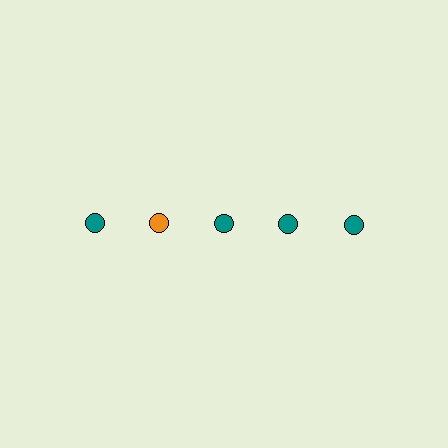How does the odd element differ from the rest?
It has a different color: orange instead of teal.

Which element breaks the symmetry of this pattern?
The orange circle in the top row, second from left column breaks the symmetry. All other shapes are teal circles.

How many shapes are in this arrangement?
There are 5 shapes arranged in a grid pattern.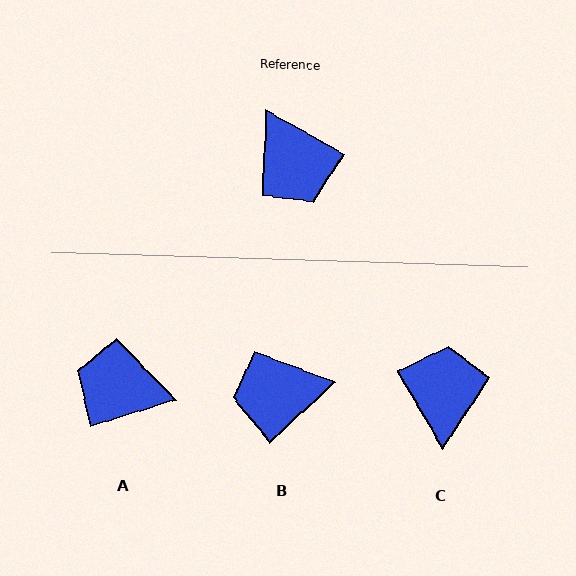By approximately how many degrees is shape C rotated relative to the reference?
Approximately 149 degrees counter-clockwise.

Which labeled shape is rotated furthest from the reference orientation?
C, about 149 degrees away.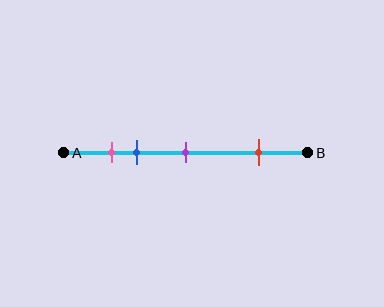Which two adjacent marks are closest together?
The pink and blue marks are the closest adjacent pair.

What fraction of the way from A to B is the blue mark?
The blue mark is approximately 30% (0.3) of the way from A to B.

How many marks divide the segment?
There are 4 marks dividing the segment.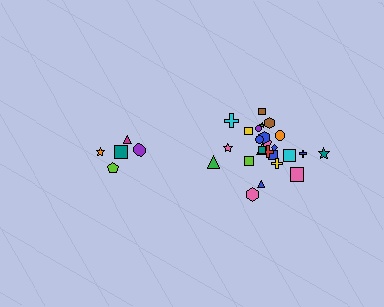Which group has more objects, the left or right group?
The right group.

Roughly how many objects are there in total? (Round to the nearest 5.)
Roughly 30 objects in total.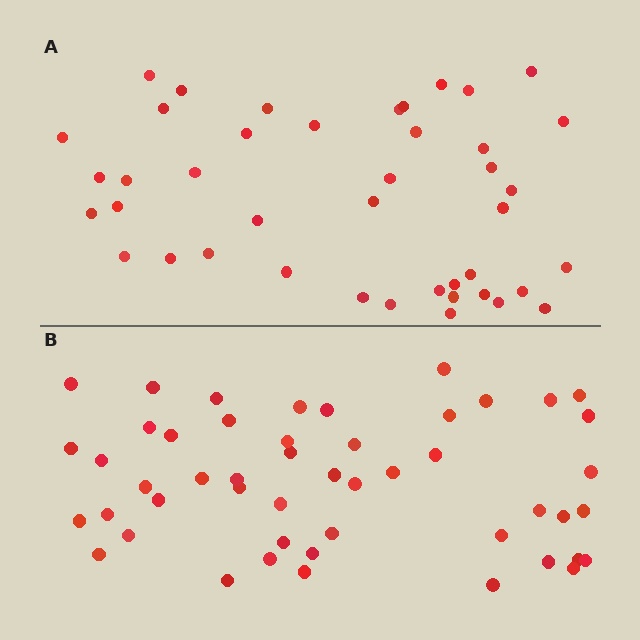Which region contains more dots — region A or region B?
Region B (the bottom region) has more dots.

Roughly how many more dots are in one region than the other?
Region B has roughly 8 or so more dots than region A.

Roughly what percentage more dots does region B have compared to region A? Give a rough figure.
About 15% more.